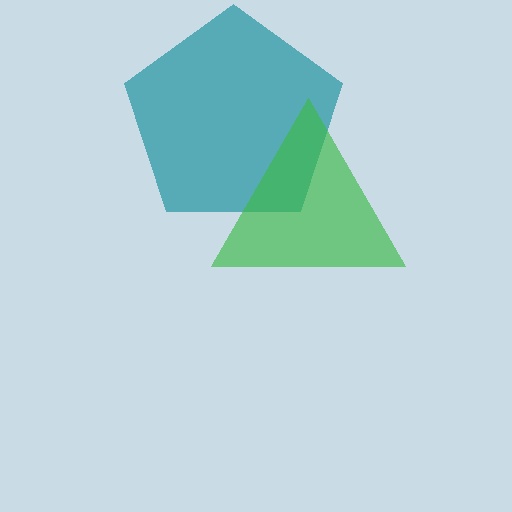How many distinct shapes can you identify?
There are 2 distinct shapes: a teal pentagon, a green triangle.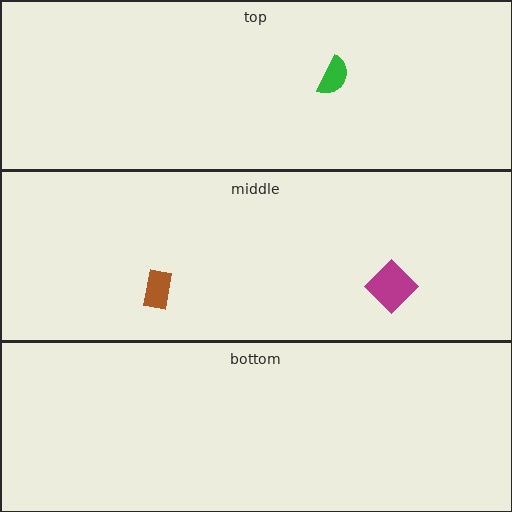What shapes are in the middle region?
The magenta diamond, the brown rectangle.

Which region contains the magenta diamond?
The middle region.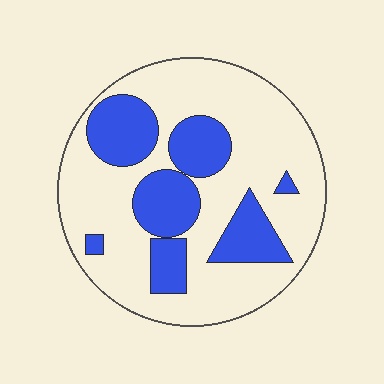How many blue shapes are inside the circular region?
7.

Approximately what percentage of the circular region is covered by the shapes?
Approximately 30%.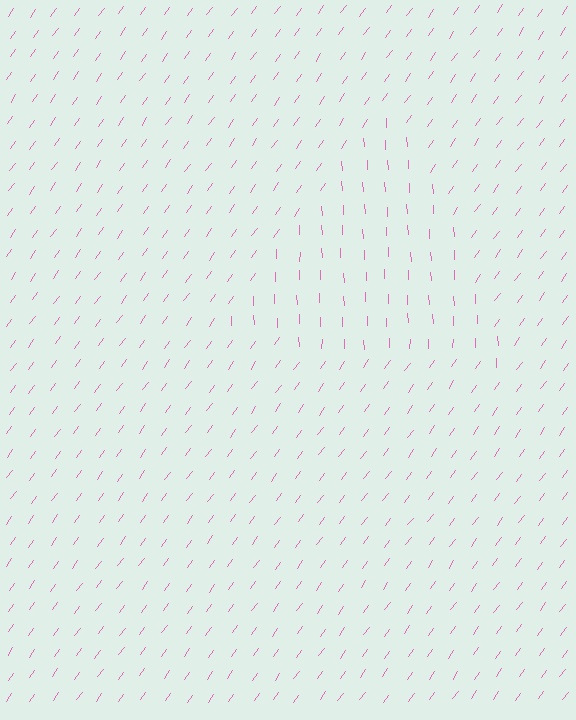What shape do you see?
I see a triangle.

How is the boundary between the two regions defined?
The boundary is defined purely by a change in line orientation (approximately 37 degrees difference). All lines are the same color and thickness.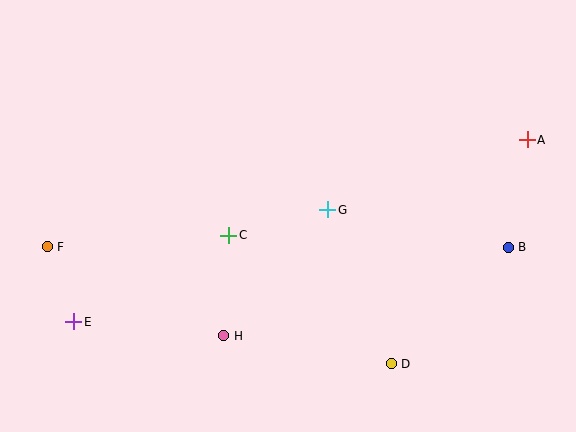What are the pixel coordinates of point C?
Point C is at (229, 235).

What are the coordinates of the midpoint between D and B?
The midpoint between D and B is at (450, 306).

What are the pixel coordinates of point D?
Point D is at (391, 364).